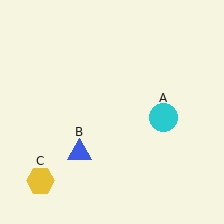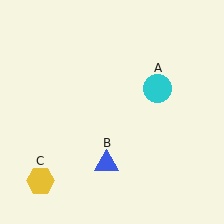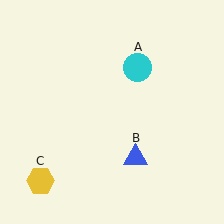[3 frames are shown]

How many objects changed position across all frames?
2 objects changed position: cyan circle (object A), blue triangle (object B).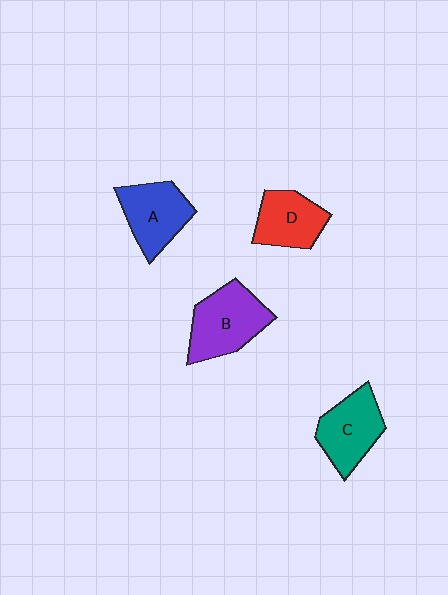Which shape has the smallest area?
Shape D (red).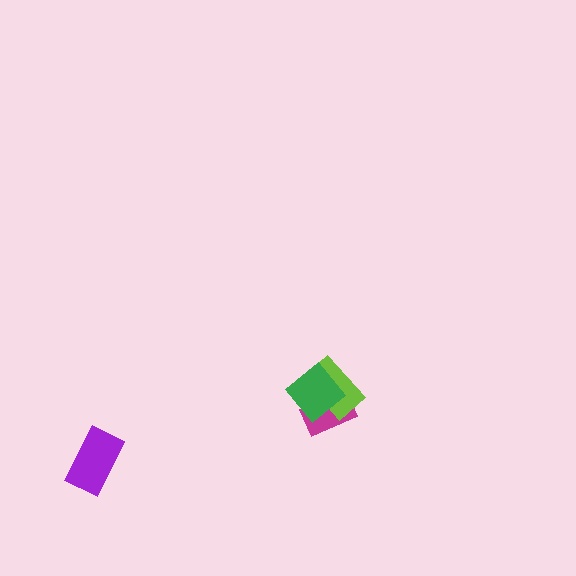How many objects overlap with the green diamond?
2 objects overlap with the green diamond.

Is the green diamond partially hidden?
No, no other shape covers it.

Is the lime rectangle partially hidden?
Yes, it is partially covered by another shape.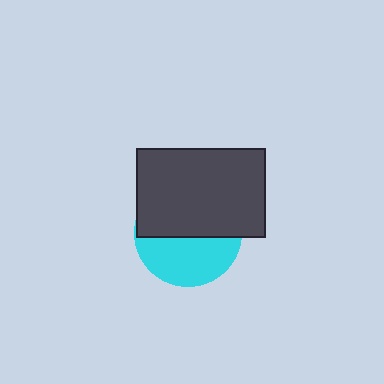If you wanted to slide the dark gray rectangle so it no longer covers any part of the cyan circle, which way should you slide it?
Slide it up — that is the most direct way to separate the two shapes.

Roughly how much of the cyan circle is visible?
A small part of it is visible (roughly 45%).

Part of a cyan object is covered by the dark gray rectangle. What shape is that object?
It is a circle.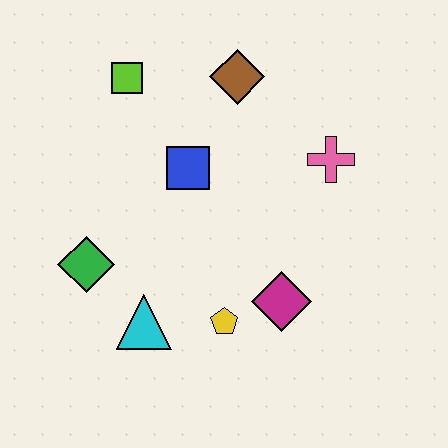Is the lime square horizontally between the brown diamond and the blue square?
No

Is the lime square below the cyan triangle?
No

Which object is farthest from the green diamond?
The pink cross is farthest from the green diamond.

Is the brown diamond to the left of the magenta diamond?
Yes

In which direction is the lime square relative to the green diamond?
The lime square is above the green diamond.